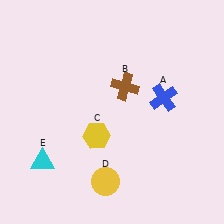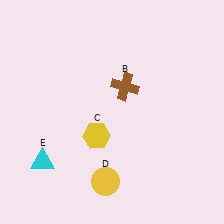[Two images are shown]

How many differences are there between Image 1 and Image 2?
There is 1 difference between the two images.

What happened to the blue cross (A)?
The blue cross (A) was removed in Image 2. It was in the top-right area of Image 1.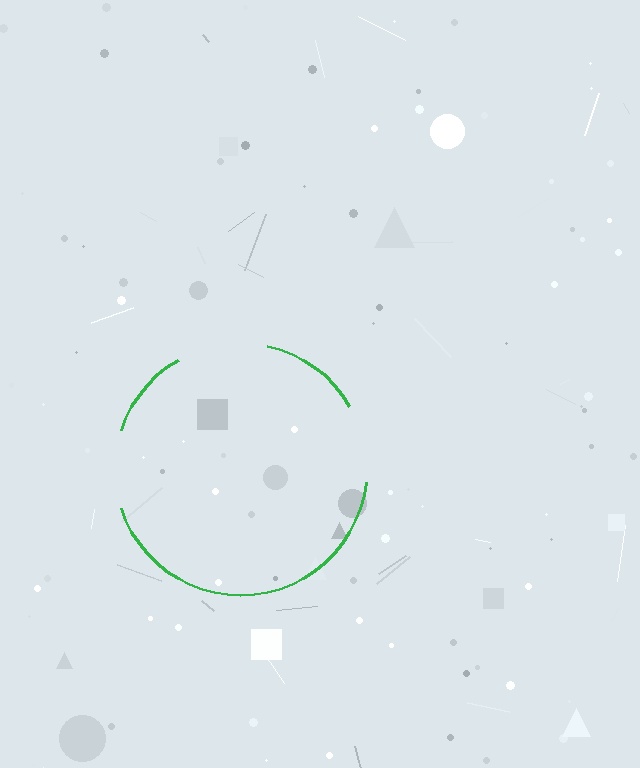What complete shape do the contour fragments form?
The contour fragments form a circle.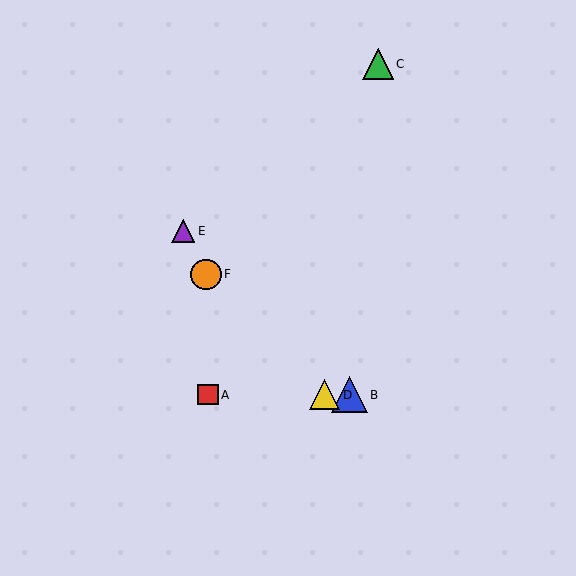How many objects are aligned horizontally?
3 objects (A, B, D) are aligned horizontally.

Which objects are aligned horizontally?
Objects A, B, D are aligned horizontally.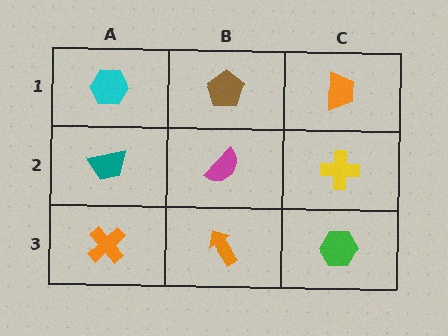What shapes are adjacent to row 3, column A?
A teal trapezoid (row 2, column A), an orange arrow (row 3, column B).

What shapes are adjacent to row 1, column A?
A teal trapezoid (row 2, column A), a brown pentagon (row 1, column B).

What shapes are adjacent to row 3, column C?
A yellow cross (row 2, column C), an orange arrow (row 3, column B).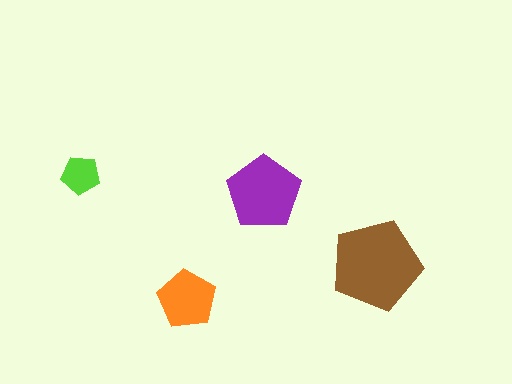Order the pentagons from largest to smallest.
the brown one, the purple one, the orange one, the lime one.